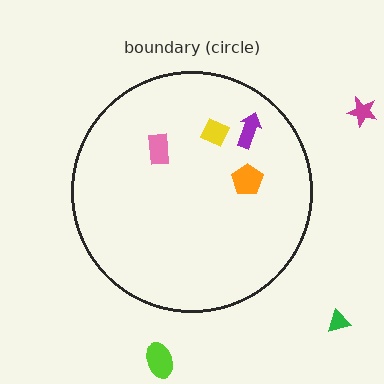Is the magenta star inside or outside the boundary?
Outside.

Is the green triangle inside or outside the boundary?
Outside.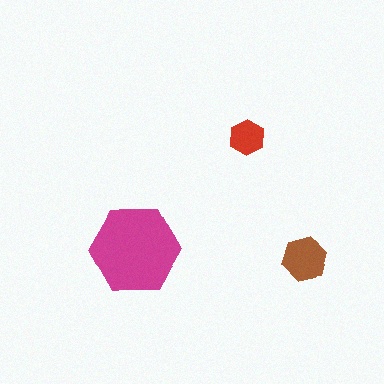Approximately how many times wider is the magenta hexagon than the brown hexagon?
About 2 times wider.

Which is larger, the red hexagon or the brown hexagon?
The brown one.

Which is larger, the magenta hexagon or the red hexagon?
The magenta one.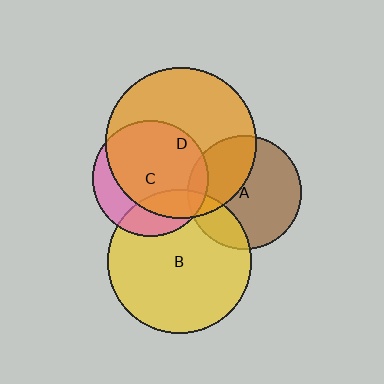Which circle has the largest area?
Circle D (orange).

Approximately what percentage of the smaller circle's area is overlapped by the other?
Approximately 10%.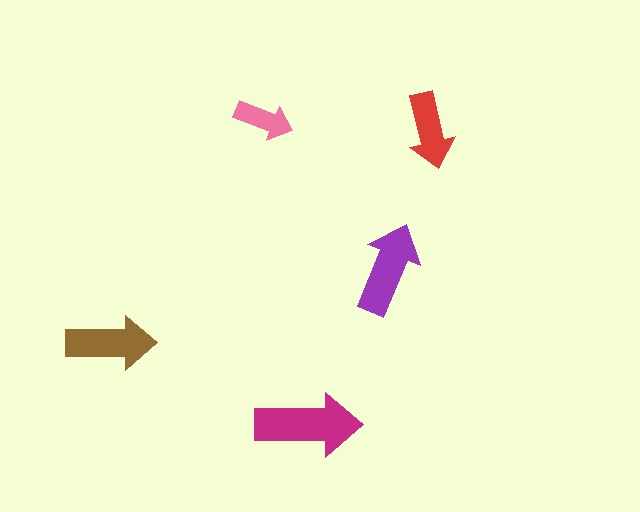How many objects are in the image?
There are 5 objects in the image.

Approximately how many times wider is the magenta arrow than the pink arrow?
About 2 times wider.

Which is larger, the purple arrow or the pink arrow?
The purple one.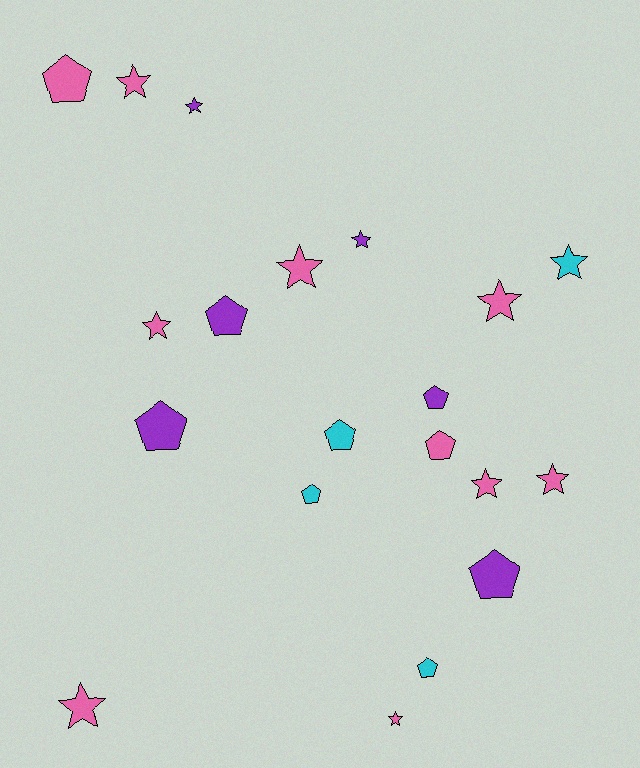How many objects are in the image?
There are 20 objects.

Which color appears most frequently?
Pink, with 10 objects.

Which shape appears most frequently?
Star, with 11 objects.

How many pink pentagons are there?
There are 2 pink pentagons.